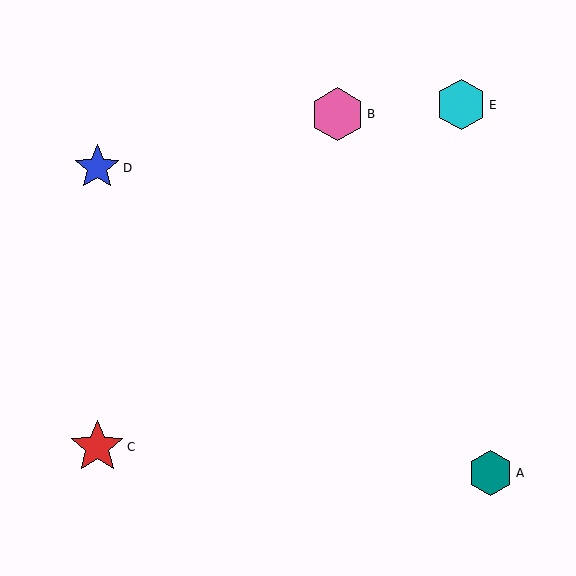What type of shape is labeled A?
Shape A is a teal hexagon.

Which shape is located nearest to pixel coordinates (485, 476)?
The teal hexagon (labeled A) at (490, 473) is nearest to that location.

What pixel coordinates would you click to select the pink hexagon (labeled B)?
Click at (337, 114) to select the pink hexagon B.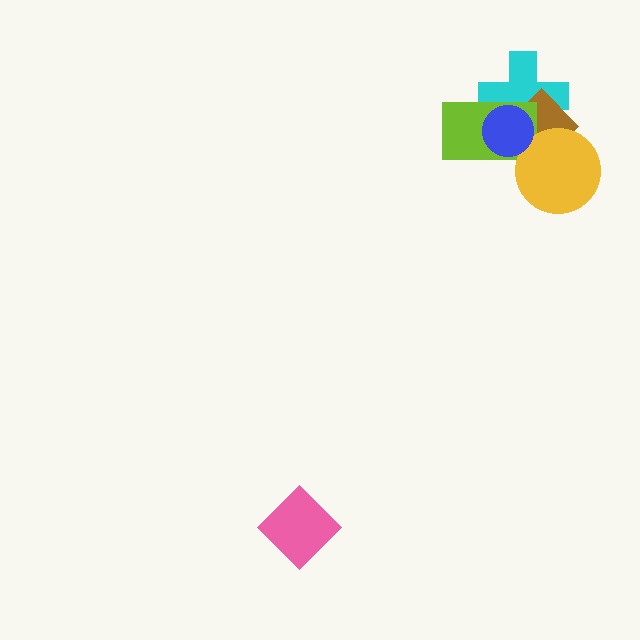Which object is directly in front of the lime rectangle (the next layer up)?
The yellow circle is directly in front of the lime rectangle.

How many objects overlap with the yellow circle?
2 objects overlap with the yellow circle.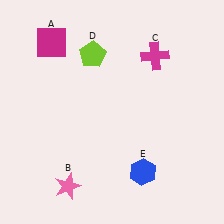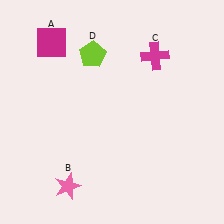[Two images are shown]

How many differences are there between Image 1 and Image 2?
There is 1 difference between the two images.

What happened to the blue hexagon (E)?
The blue hexagon (E) was removed in Image 2. It was in the bottom-right area of Image 1.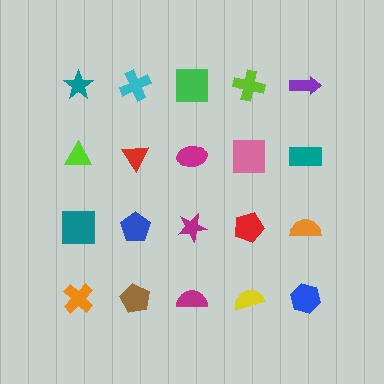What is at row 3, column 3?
A magenta star.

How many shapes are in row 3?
5 shapes.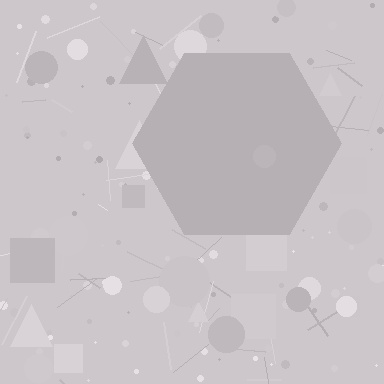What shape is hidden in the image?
A hexagon is hidden in the image.